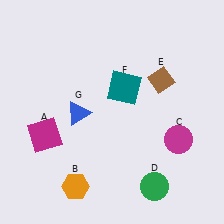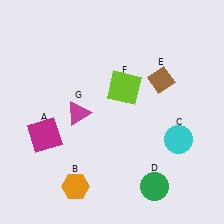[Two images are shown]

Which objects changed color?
C changed from magenta to cyan. F changed from teal to lime. G changed from blue to magenta.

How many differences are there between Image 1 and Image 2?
There are 3 differences between the two images.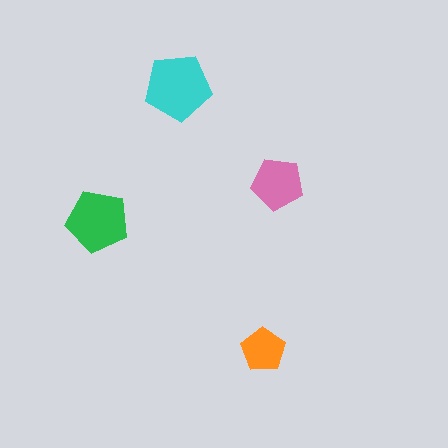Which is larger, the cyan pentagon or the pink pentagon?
The cyan one.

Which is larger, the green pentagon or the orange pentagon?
The green one.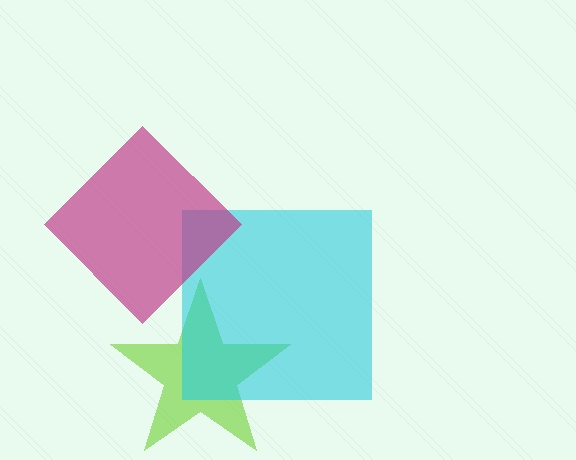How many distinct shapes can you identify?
There are 3 distinct shapes: a lime star, a cyan square, a magenta diamond.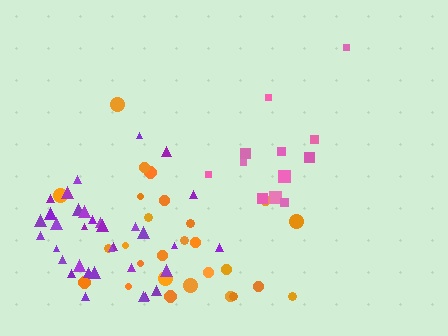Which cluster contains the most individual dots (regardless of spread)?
Purple (34).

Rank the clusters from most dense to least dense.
purple, orange, pink.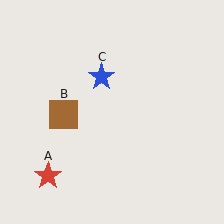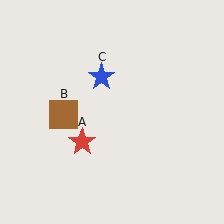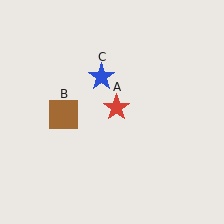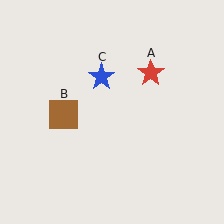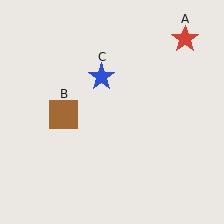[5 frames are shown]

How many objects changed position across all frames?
1 object changed position: red star (object A).